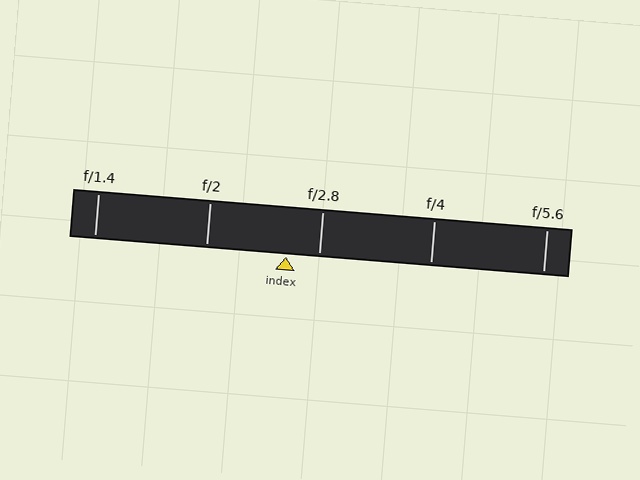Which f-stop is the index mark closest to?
The index mark is closest to f/2.8.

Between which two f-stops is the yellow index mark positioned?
The index mark is between f/2 and f/2.8.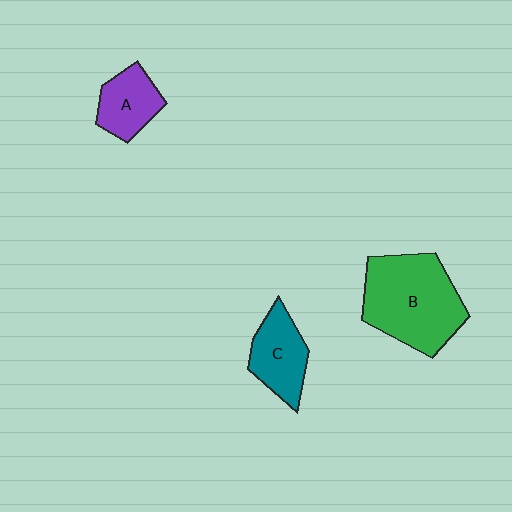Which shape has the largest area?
Shape B (green).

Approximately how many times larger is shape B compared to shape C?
Approximately 1.9 times.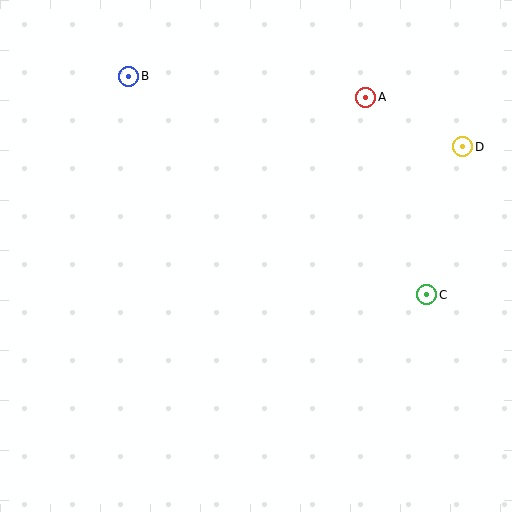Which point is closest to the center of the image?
Point C at (427, 295) is closest to the center.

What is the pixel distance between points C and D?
The distance between C and D is 152 pixels.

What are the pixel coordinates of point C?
Point C is at (427, 295).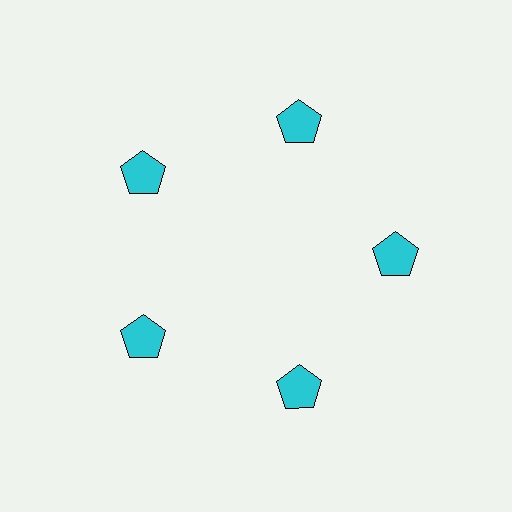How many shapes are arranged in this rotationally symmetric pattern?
There are 5 shapes, arranged in 5 groups of 1.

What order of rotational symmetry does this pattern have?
This pattern has 5-fold rotational symmetry.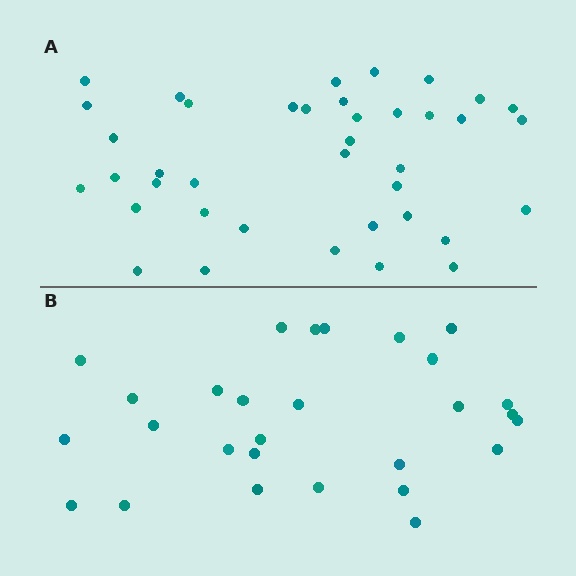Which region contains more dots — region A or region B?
Region A (the top region) has more dots.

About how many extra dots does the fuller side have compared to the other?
Region A has roughly 12 or so more dots than region B.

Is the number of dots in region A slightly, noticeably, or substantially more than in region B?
Region A has noticeably more, but not dramatically so. The ratio is roughly 1.4 to 1.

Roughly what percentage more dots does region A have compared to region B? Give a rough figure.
About 40% more.